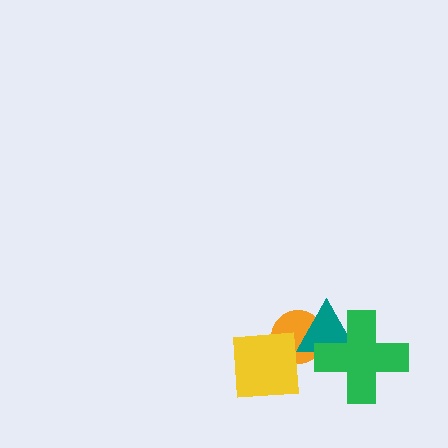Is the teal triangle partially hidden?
Yes, it is partially covered by another shape.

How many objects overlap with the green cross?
1 object overlaps with the green cross.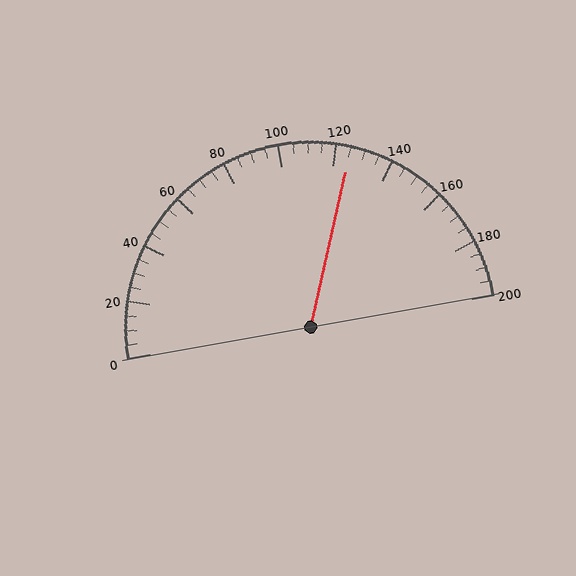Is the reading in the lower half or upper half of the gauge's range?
The reading is in the upper half of the range (0 to 200).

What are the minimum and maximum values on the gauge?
The gauge ranges from 0 to 200.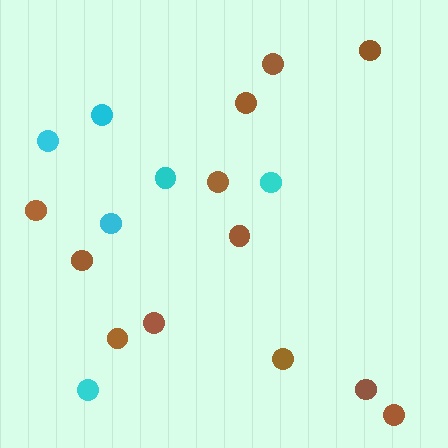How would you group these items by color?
There are 2 groups: one group of cyan circles (6) and one group of brown circles (12).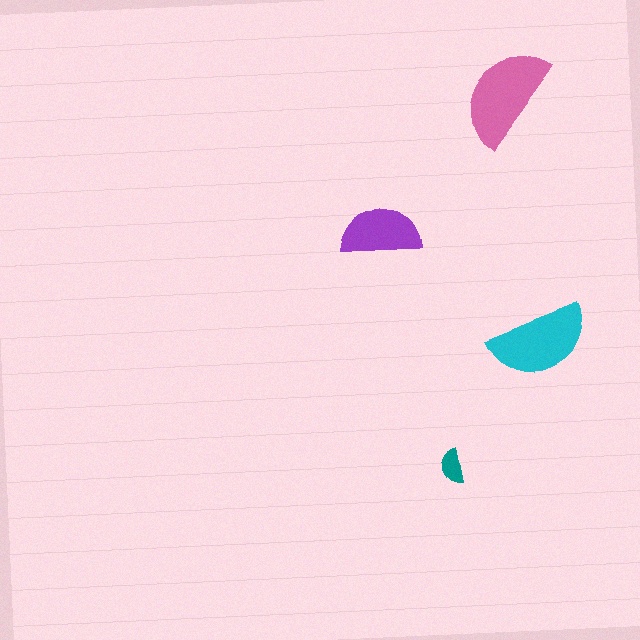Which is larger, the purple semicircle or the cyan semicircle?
The cyan one.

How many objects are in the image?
There are 4 objects in the image.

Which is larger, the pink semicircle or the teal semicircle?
The pink one.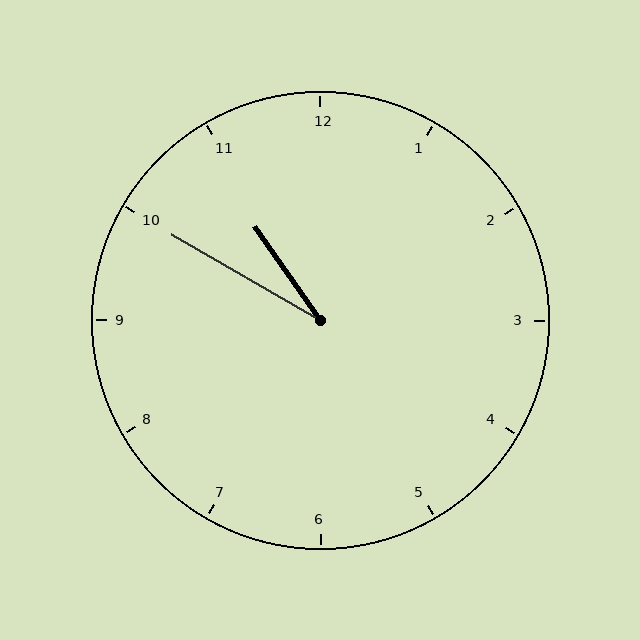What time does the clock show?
10:50.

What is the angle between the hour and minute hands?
Approximately 25 degrees.